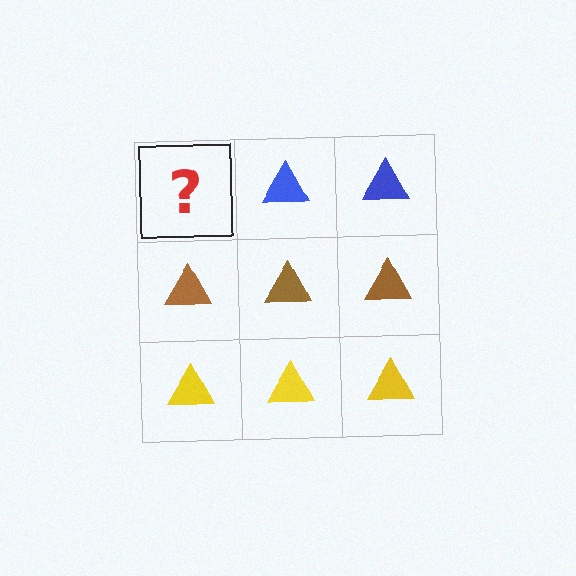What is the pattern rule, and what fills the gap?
The rule is that each row has a consistent color. The gap should be filled with a blue triangle.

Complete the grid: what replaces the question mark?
The question mark should be replaced with a blue triangle.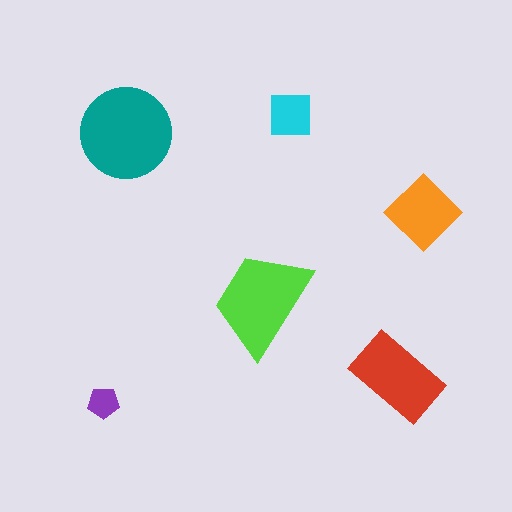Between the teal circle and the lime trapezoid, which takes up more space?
The teal circle.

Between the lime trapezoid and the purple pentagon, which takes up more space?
The lime trapezoid.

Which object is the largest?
The teal circle.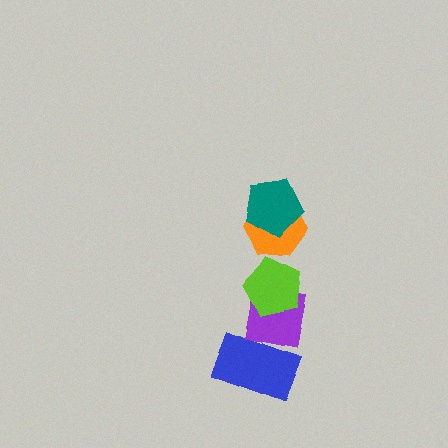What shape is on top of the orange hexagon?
The teal pentagon is on top of the orange hexagon.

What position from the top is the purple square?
The purple square is 4th from the top.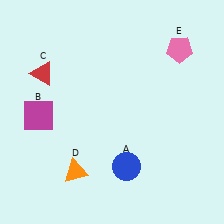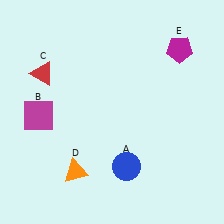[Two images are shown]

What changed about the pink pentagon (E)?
In Image 1, E is pink. In Image 2, it changed to magenta.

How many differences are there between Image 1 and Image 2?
There is 1 difference between the two images.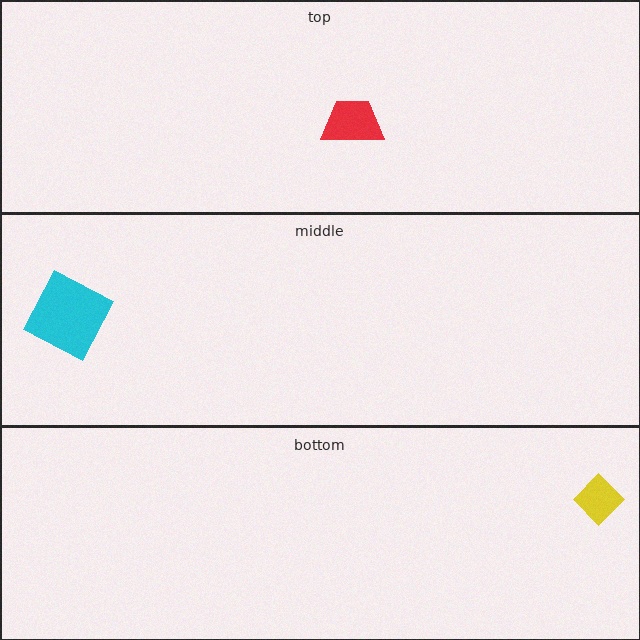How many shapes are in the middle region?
1.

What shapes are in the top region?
The red trapezoid.